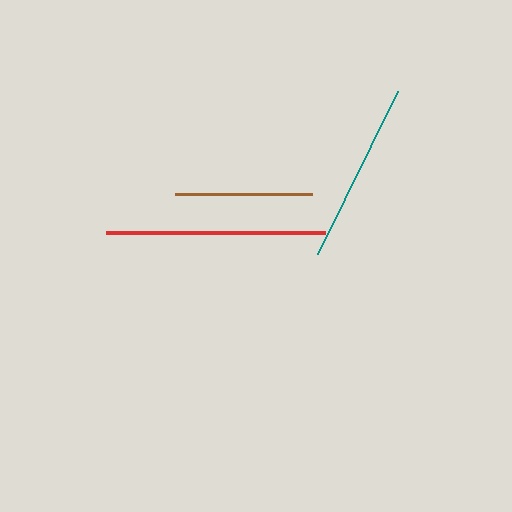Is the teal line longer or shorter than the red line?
The red line is longer than the teal line.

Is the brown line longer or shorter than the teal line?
The teal line is longer than the brown line.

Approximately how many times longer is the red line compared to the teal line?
The red line is approximately 1.2 times the length of the teal line.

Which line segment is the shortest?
The brown line is the shortest at approximately 137 pixels.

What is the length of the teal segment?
The teal segment is approximately 181 pixels long.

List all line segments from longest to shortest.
From longest to shortest: red, teal, brown.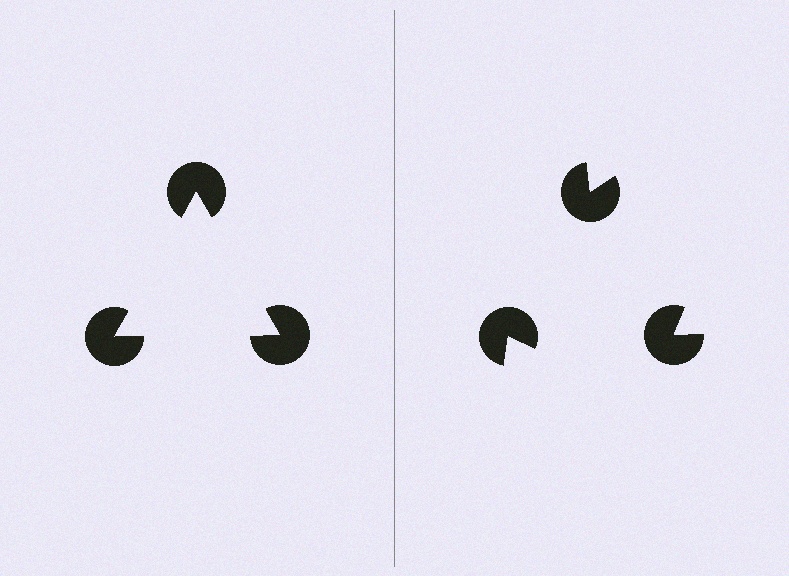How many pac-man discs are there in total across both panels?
6 — 3 on each side.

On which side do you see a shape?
An illusory triangle appears on the left side. On the right side the wedge cuts are rotated, so no coherent shape forms.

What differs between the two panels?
The pac-man discs are positioned identically on both sides; only the wedge orientations differ. On the left they align to a triangle; on the right they are misaligned.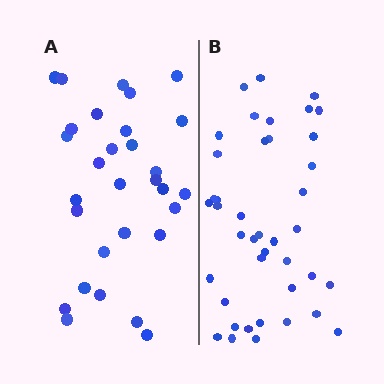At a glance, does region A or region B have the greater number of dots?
Region B (the right region) has more dots.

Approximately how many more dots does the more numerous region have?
Region B has roughly 12 or so more dots than region A.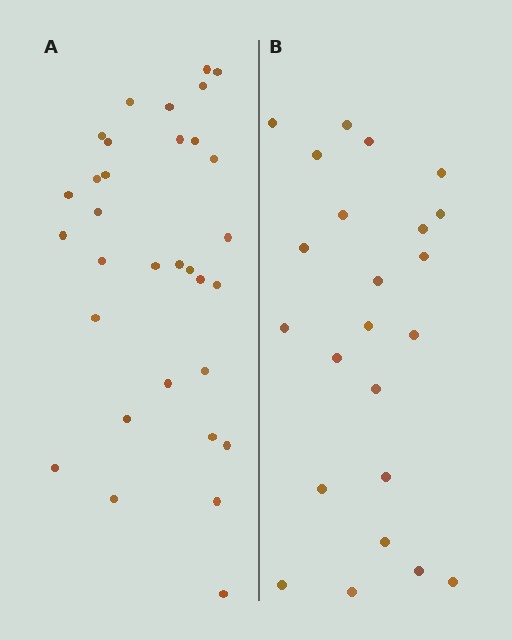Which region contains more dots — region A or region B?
Region A (the left region) has more dots.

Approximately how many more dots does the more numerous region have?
Region A has roughly 8 or so more dots than region B.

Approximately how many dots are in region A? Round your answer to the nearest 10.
About 30 dots. (The exact count is 32, which rounds to 30.)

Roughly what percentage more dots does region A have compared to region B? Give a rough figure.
About 40% more.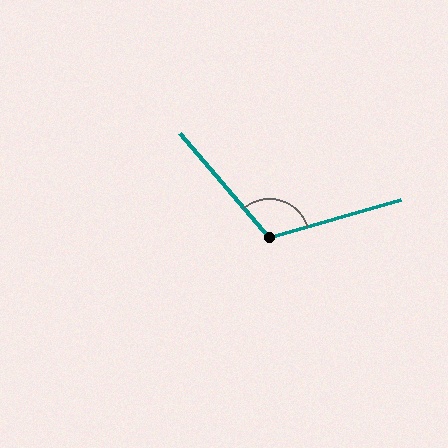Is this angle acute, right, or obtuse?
It is obtuse.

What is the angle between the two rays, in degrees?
Approximately 114 degrees.